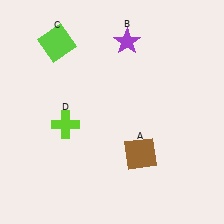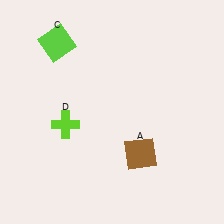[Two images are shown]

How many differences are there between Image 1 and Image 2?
There is 1 difference between the two images.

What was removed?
The purple star (B) was removed in Image 2.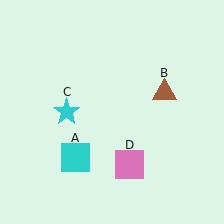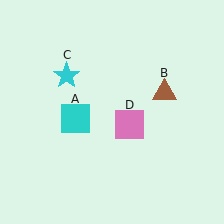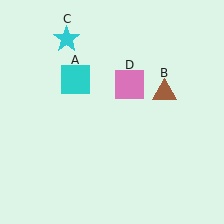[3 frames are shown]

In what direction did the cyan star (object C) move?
The cyan star (object C) moved up.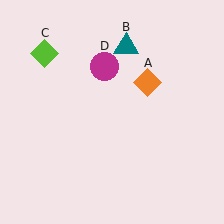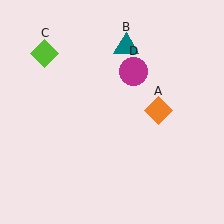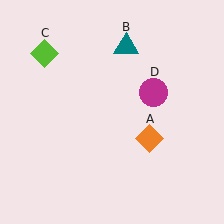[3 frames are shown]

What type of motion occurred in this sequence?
The orange diamond (object A), magenta circle (object D) rotated clockwise around the center of the scene.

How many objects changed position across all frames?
2 objects changed position: orange diamond (object A), magenta circle (object D).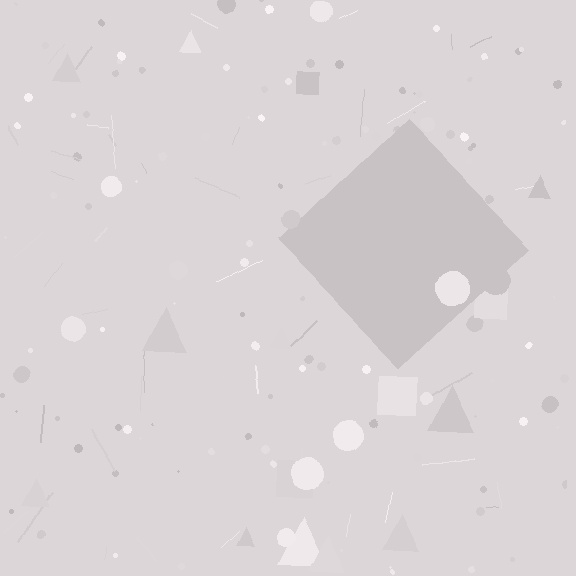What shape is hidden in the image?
A diamond is hidden in the image.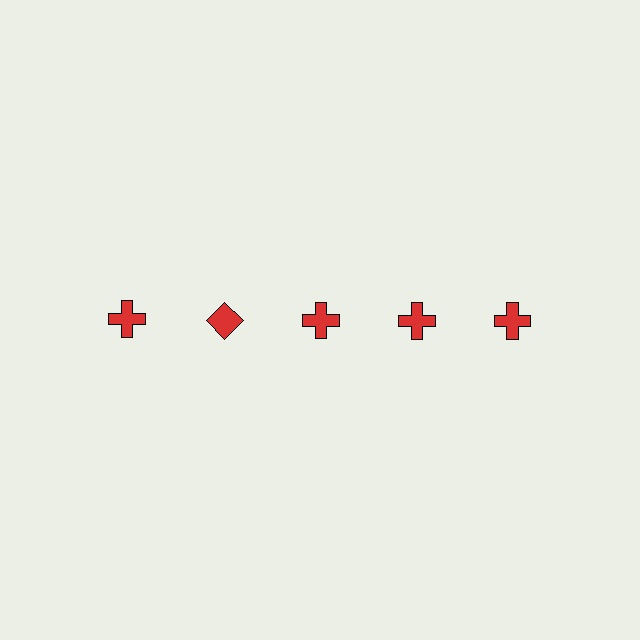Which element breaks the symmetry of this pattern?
The red diamond in the top row, second from left column breaks the symmetry. All other shapes are red crosses.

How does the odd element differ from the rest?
It has a different shape: diamond instead of cross.